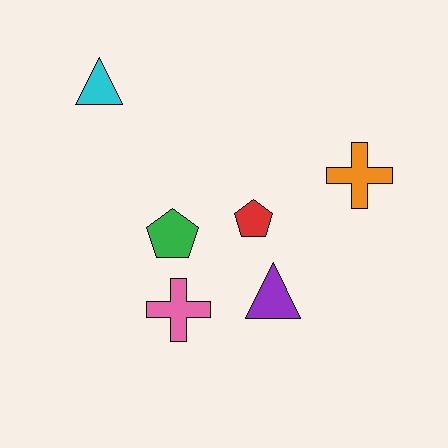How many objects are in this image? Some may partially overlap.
There are 6 objects.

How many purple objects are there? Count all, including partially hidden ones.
There is 1 purple object.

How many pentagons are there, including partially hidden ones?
There are 2 pentagons.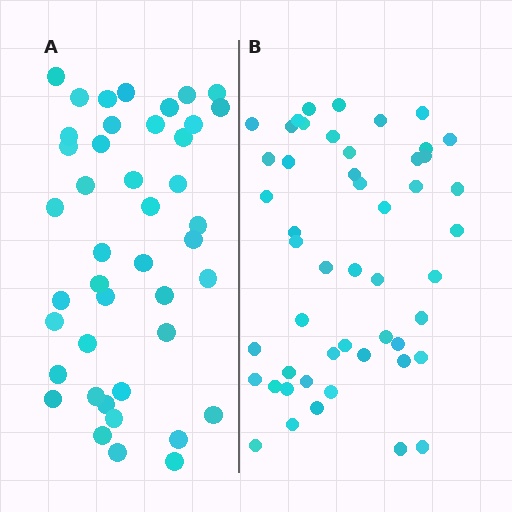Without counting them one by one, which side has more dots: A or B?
Region B (the right region) has more dots.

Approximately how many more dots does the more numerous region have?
Region B has roughly 8 or so more dots than region A.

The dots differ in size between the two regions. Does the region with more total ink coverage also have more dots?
No. Region A has more total ink coverage because its dots are larger, but region B actually contains more individual dots. Total area can be misleading — the number of items is what matters here.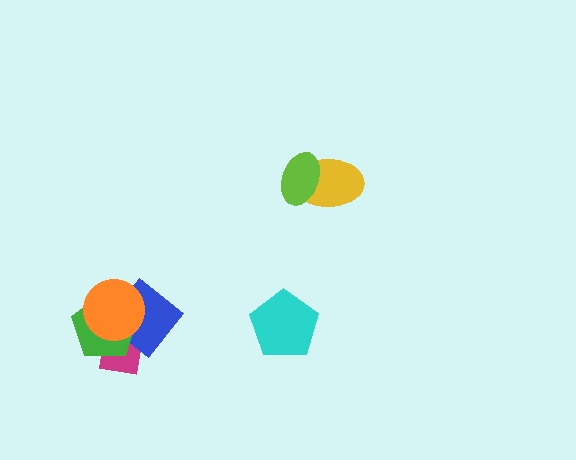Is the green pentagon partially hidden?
Yes, it is partially covered by another shape.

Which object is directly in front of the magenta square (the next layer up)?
The blue diamond is directly in front of the magenta square.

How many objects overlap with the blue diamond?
3 objects overlap with the blue diamond.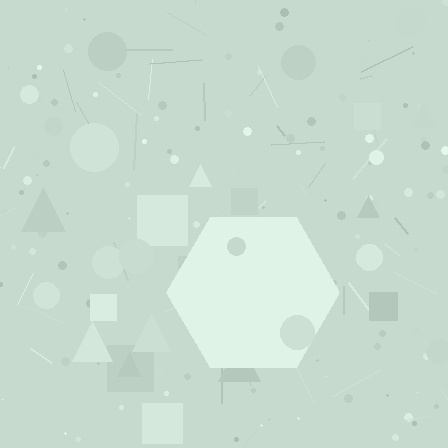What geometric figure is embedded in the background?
A hexagon is embedded in the background.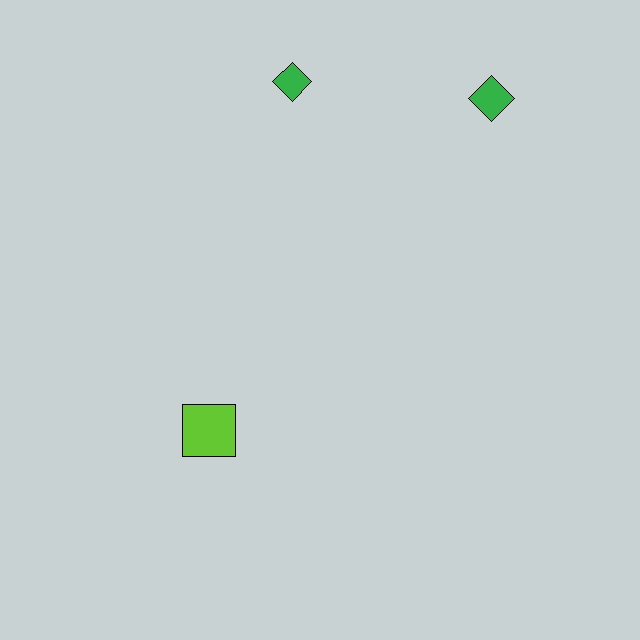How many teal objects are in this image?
There are no teal objects.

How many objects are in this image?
There are 3 objects.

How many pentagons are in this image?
There are no pentagons.